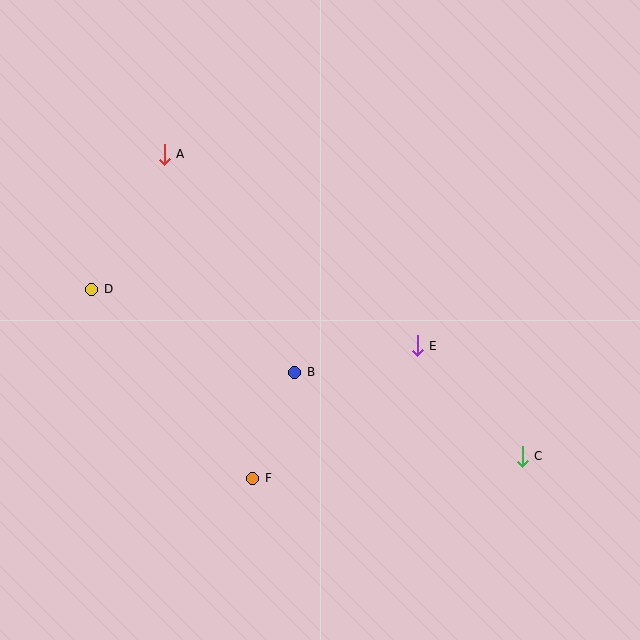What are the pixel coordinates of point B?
Point B is at (295, 372).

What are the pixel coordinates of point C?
Point C is at (522, 456).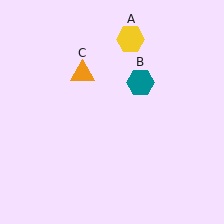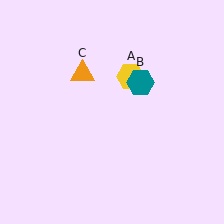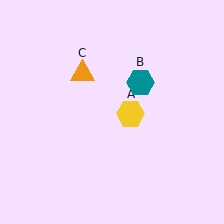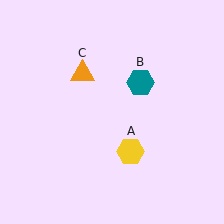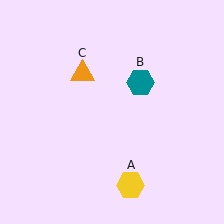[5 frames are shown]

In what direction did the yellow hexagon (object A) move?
The yellow hexagon (object A) moved down.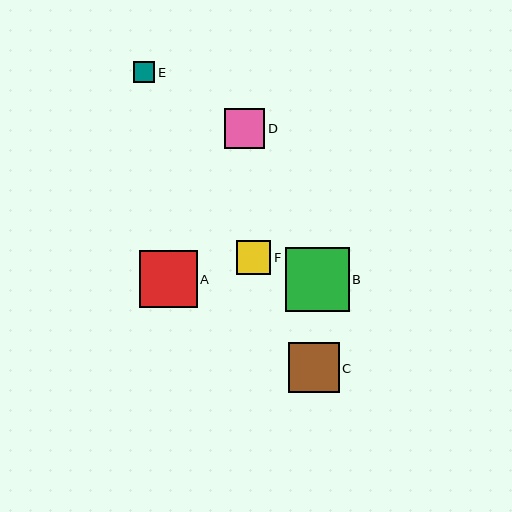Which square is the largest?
Square B is the largest with a size of approximately 64 pixels.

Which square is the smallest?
Square E is the smallest with a size of approximately 21 pixels.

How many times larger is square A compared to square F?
Square A is approximately 1.7 times the size of square F.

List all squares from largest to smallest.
From largest to smallest: B, A, C, D, F, E.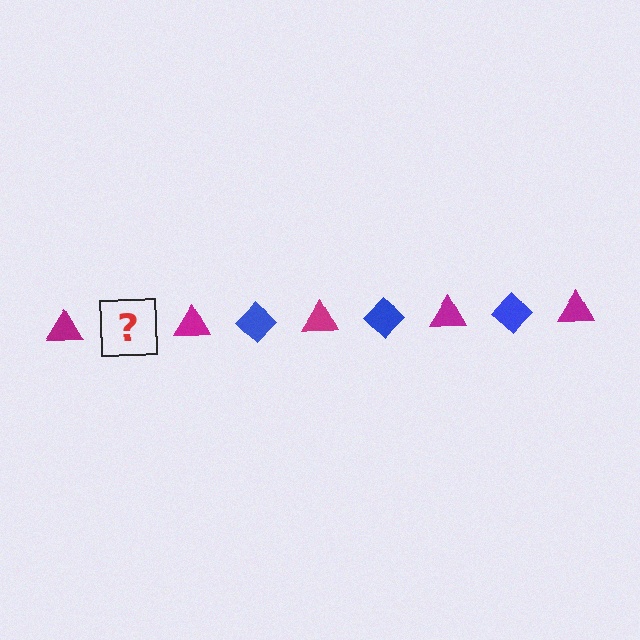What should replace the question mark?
The question mark should be replaced with a blue diamond.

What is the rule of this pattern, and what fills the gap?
The rule is that the pattern alternates between magenta triangle and blue diamond. The gap should be filled with a blue diamond.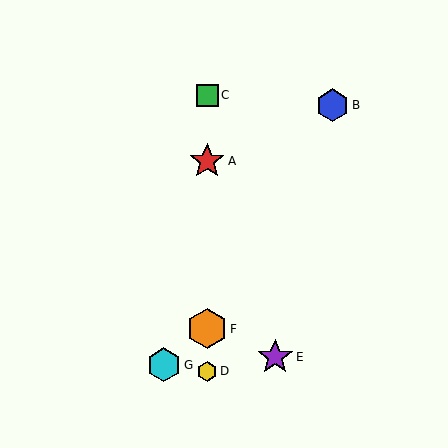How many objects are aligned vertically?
4 objects (A, C, D, F) are aligned vertically.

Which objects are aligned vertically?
Objects A, C, D, F are aligned vertically.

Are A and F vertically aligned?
Yes, both are at x≈207.